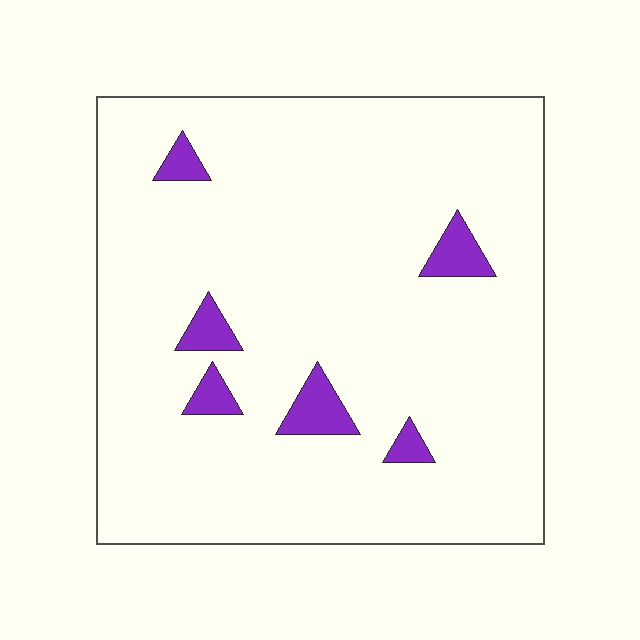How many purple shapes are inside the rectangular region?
6.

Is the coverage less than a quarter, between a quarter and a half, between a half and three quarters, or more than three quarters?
Less than a quarter.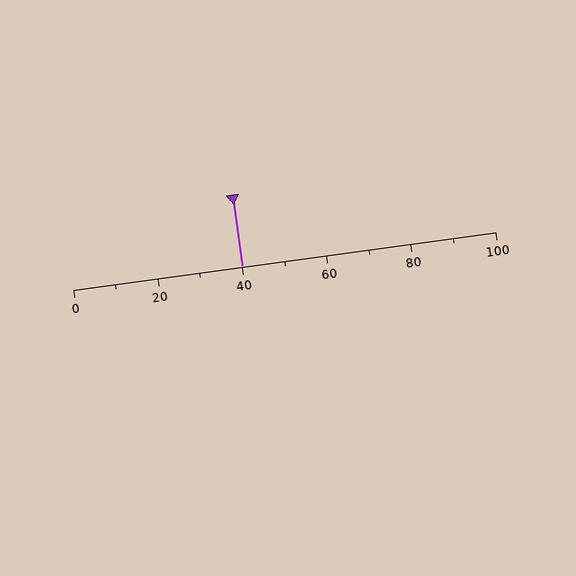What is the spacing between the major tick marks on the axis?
The major ticks are spaced 20 apart.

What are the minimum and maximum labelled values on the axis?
The axis runs from 0 to 100.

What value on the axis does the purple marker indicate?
The marker indicates approximately 40.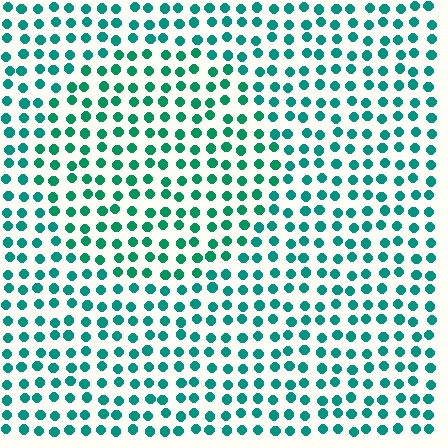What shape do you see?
I see a circle.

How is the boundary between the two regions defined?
The boundary is defined purely by a slight shift in hue (about 15 degrees). Spacing, size, and orientation are identical on both sides.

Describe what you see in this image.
The image is filled with small teal elements in a uniform arrangement. A circle-shaped region is visible where the elements are tinted to a slightly different hue, forming a subtle color boundary.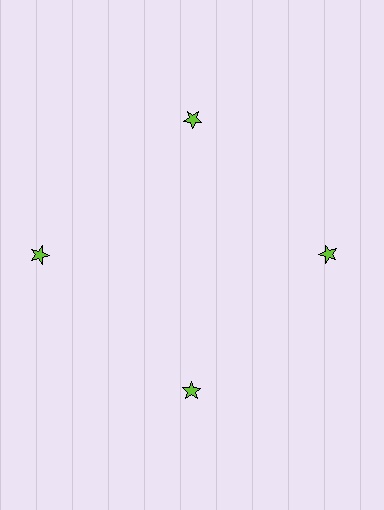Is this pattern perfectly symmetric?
No. The 4 lime stars are arranged in a ring, but one element near the 9 o'clock position is pushed outward from the center, breaking the 4-fold rotational symmetry.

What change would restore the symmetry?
The symmetry would be restored by moving it inward, back onto the ring so that all 4 stars sit at equal angles and equal distance from the center.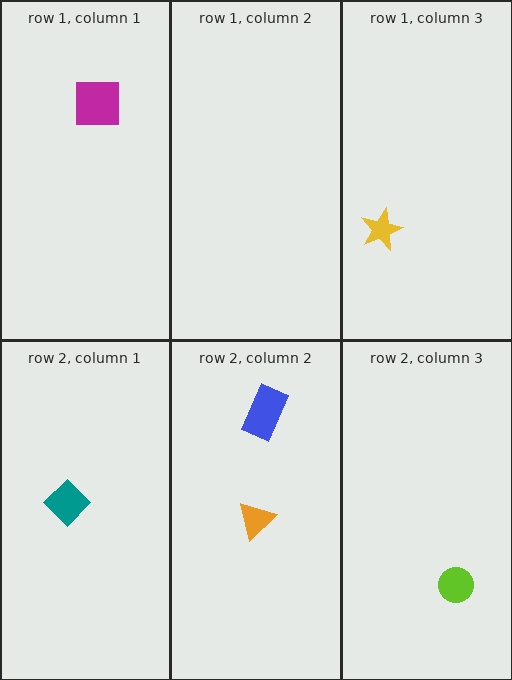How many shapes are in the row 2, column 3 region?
1.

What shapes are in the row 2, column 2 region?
The orange triangle, the blue rectangle.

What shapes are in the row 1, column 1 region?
The magenta square.